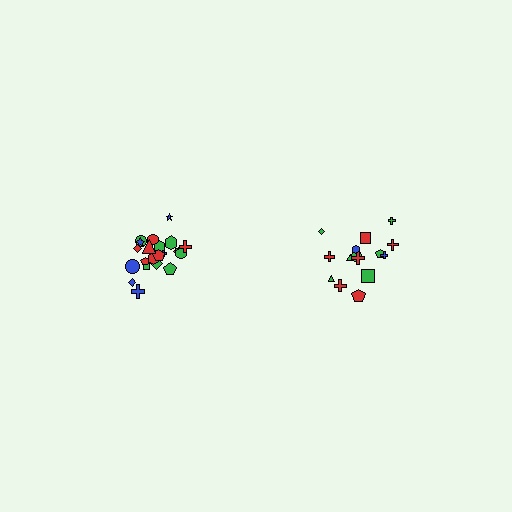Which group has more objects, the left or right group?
The left group.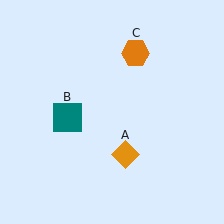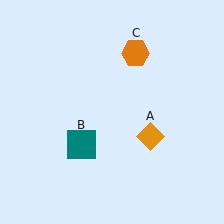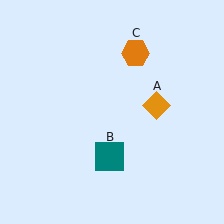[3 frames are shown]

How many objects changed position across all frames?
2 objects changed position: orange diamond (object A), teal square (object B).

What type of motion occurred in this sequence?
The orange diamond (object A), teal square (object B) rotated counterclockwise around the center of the scene.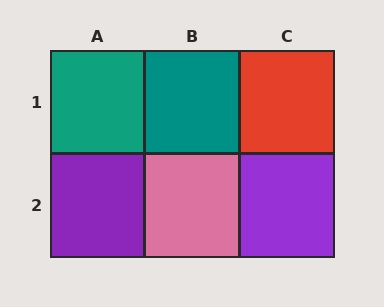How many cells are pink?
1 cell is pink.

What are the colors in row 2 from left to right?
Purple, pink, purple.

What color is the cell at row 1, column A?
Teal.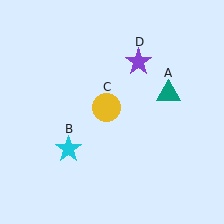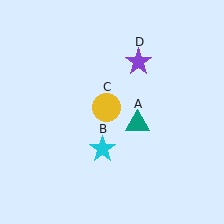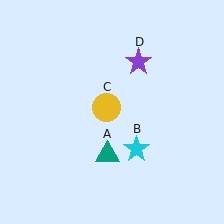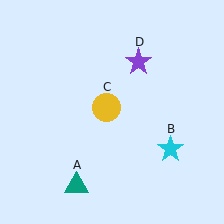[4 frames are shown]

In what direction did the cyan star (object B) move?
The cyan star (object B) moved right.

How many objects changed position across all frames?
2 objects changed position: teal triangle (object A), cyan star (object B).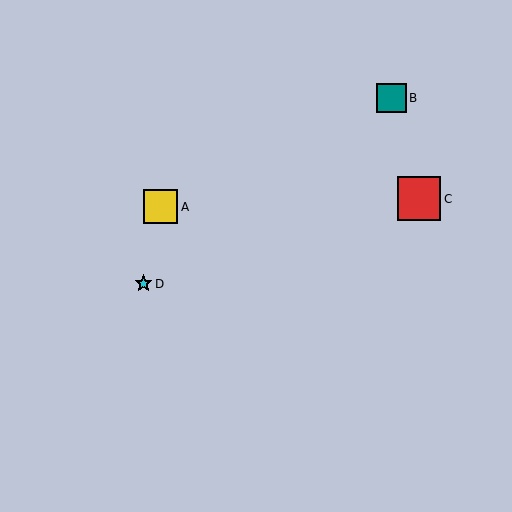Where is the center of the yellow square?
The center of the yellow square is at (160, 207).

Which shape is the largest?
The red square (labeled C) is the largest.